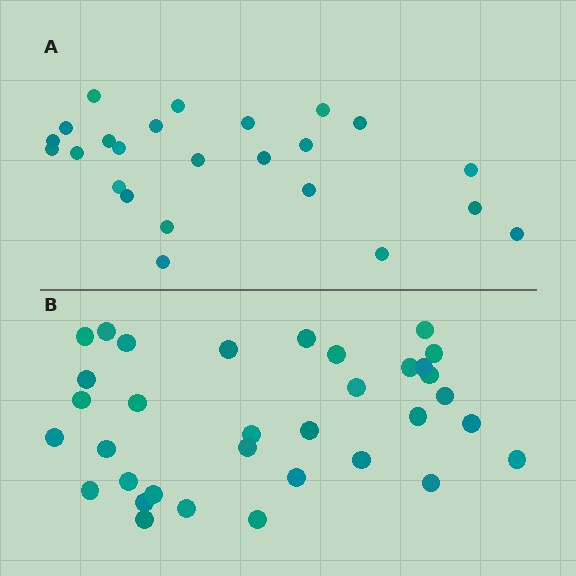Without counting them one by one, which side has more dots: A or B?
Region B (the bottom region) has more dots.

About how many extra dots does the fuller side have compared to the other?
Region B has roughly 10 or so more dots than region A.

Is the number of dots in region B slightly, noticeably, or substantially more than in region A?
Region B has noticeably more, but not dramatically so. The ratio is roughly 1.4 to 1.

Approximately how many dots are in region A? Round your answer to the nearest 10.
About 20 dots. (The exact count is 24, which rounds to 20.)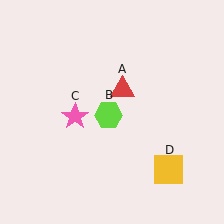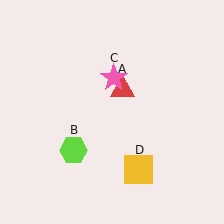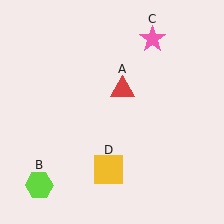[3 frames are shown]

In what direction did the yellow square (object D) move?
The yellow square (object D) moved left.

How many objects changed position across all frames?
3 objects changed position: lime hexagon (object B), pink star (object C), yellow square (object D).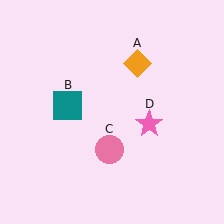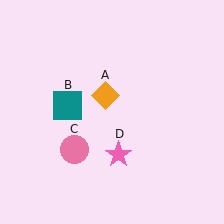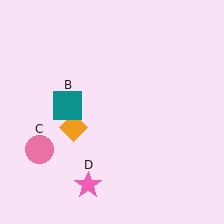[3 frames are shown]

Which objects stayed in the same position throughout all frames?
Teal square (object B) remained stationary.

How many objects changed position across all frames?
3 objects changed position: orange diamond (object A), pink circle (object C), pink star (object D).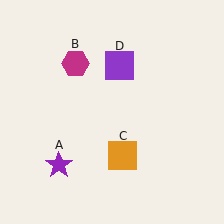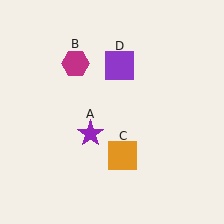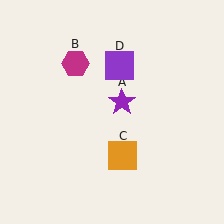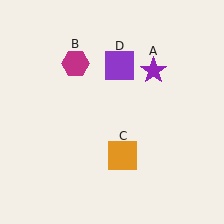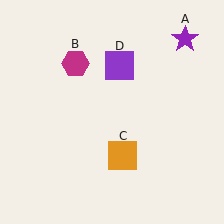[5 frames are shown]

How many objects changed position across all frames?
1 object changed position: purple star (object A).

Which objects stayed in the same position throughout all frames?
Magenta hexagon (object B) and orange square (object C) and purple square (object D) remained stationary.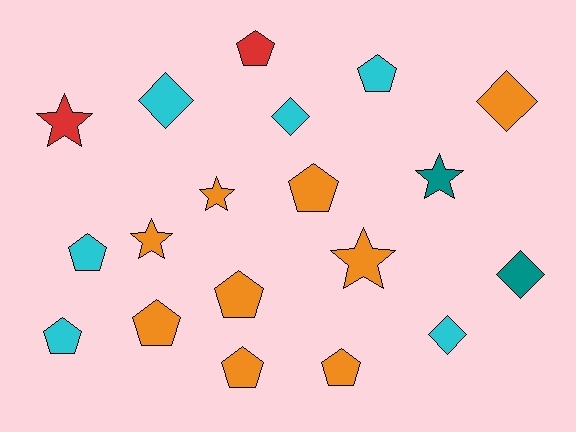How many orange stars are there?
There are 3 orange stars.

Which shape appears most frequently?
Pentagon, with 9 objects.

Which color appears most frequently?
Orange, with 9 objects.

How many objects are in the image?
There are 19 objects.